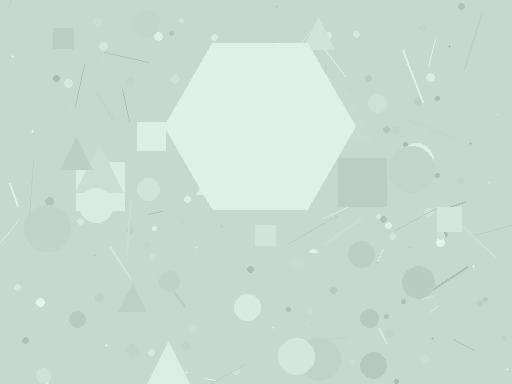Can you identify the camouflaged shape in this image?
The camouflaged shape is a hexagon.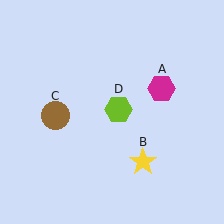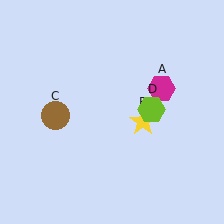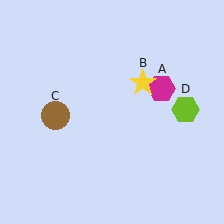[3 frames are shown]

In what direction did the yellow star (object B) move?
The yellow star (object B) moved up.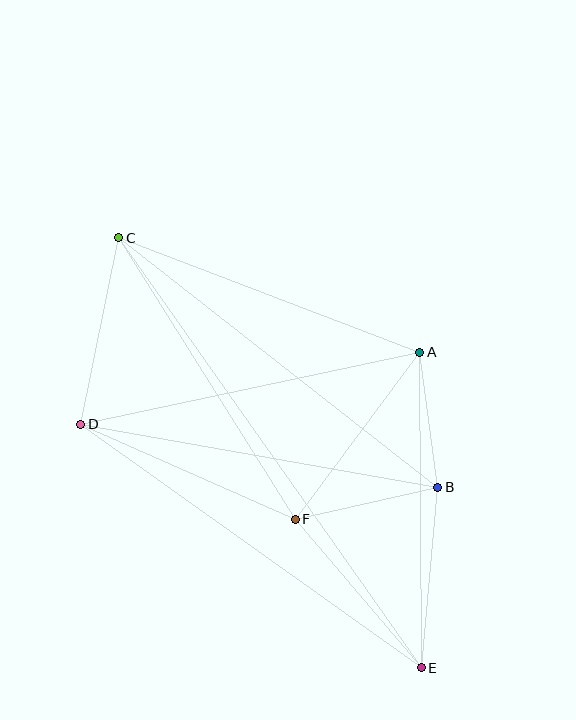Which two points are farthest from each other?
Points C and E are farthest from each other.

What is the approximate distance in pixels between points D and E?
The distance between D and E is approximately 419 pixels.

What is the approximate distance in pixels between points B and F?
The distance between B and F is approximately 146 pixels.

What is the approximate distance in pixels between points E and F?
The distance between E and F is approximately 195 pixels.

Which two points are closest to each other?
Points A and B are closest to each other.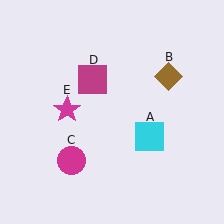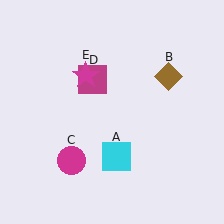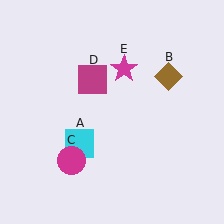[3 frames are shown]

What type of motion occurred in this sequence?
The cyan square (object A), magenta star (object E) rotated clockwise around the center of the scene.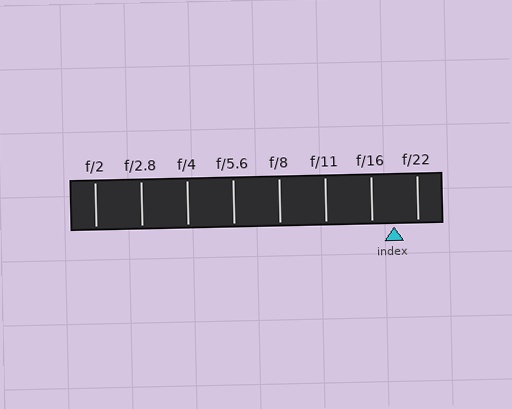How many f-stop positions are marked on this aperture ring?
There are 8 f-stop positions marked.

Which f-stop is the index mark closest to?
The index mark is closest to f/16.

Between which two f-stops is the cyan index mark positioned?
The index mark is between f/16 and f/22.